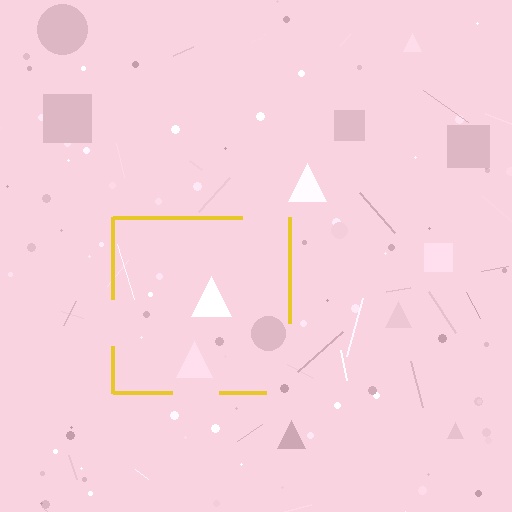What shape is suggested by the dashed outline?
The dashed outline suggests a square.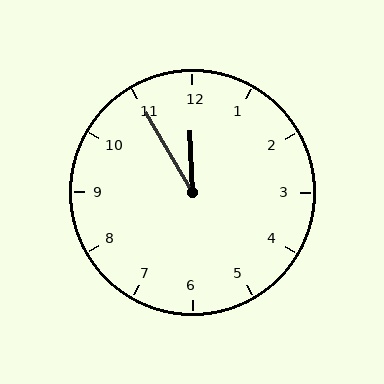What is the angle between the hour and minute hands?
Approximately 28 degrees.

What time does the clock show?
11:55.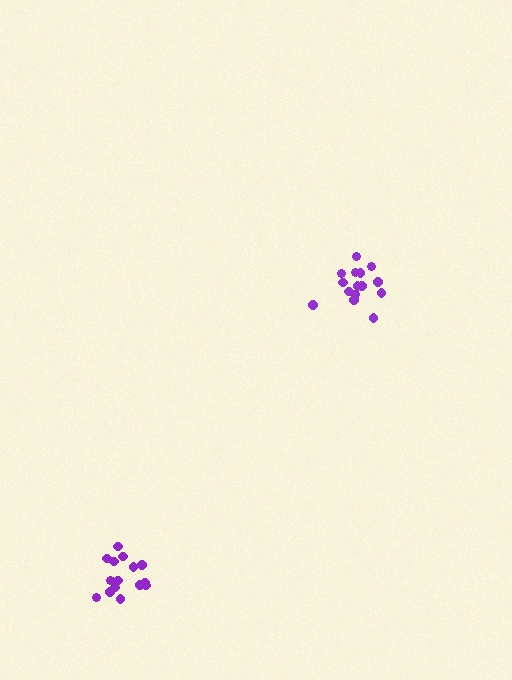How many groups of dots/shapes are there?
There are 2 groups.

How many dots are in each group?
Group 1: 15 dots, Group 2: 15 dots (30 total).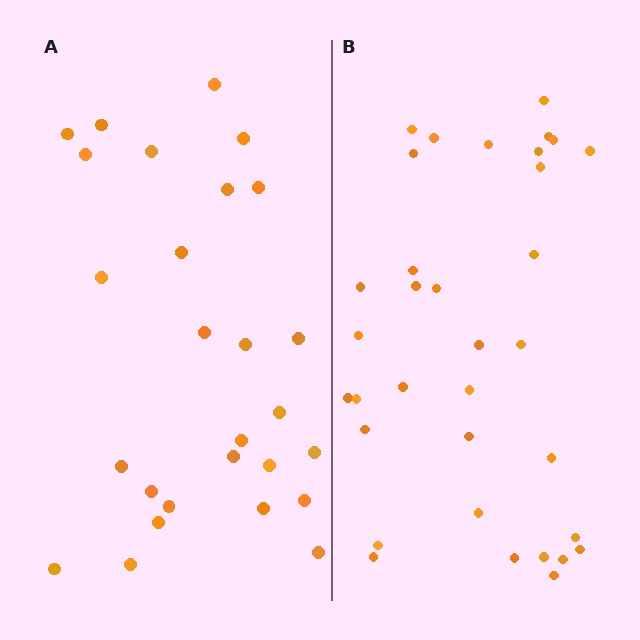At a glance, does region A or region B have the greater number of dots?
Region B (the right region) has more dots.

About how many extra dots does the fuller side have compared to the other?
Region B has roughly 8 or so more dots than region A.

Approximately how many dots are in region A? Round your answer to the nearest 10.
About 30 dots. (The exact count is 27, which rounds to 30.)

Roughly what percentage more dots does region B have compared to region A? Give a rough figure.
About 25% more.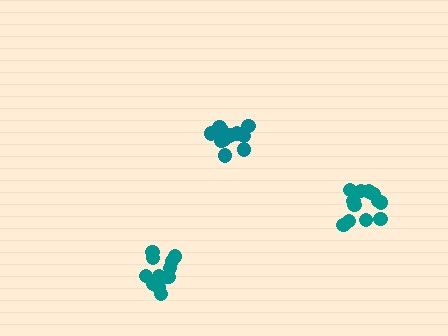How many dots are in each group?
Group 1: 12 dots, Group 2: 11 dots, Group 3: 13 dots (36 total).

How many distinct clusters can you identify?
There are 3 distinct clusters.